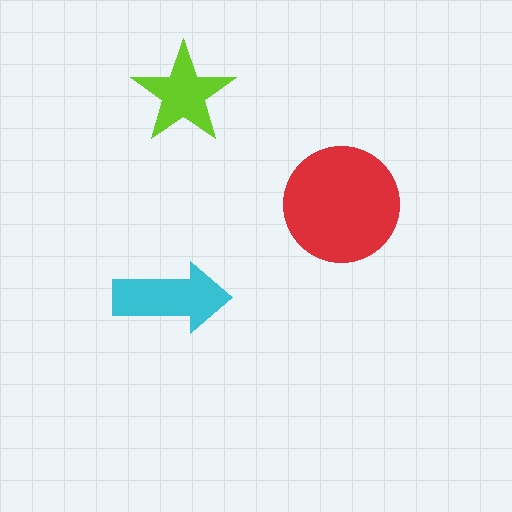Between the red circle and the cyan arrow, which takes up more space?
The red circle.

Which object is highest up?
The lime star is topmost.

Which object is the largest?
The red circle.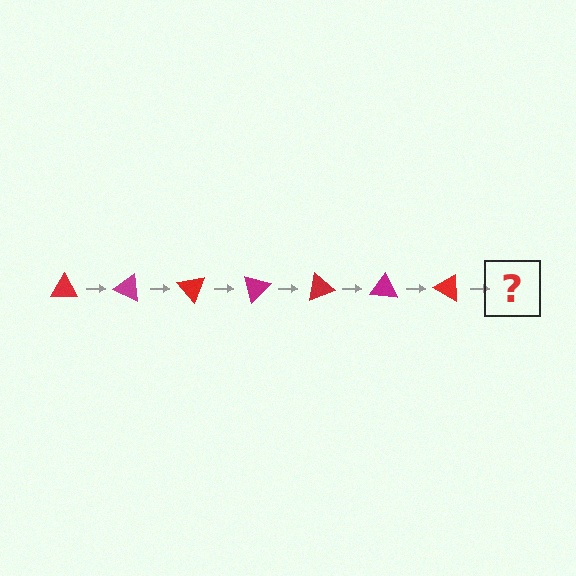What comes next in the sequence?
The next element should be a magenta triangle, rotated 175 degrees from the start.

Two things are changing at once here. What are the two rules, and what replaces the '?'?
The two rules are that it rotates 25 degrees each step and the color cycles through red and magenta. The '?' should be a magenta triangle, rotated 175 degrees from the start.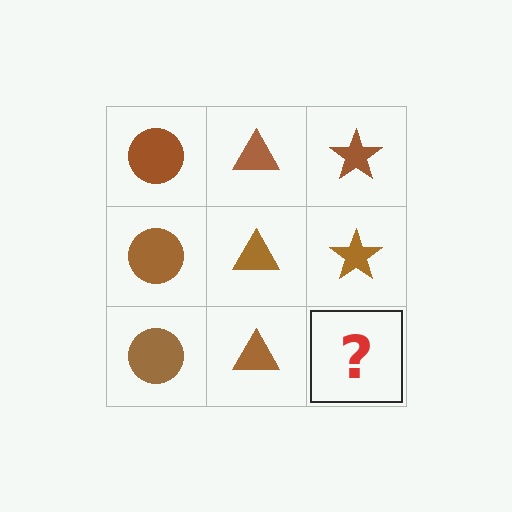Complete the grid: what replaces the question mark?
The question mark should be replaced with a brown star.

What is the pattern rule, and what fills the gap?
The rule is that each column has a consistent shape. The gap should be filled with a brown star.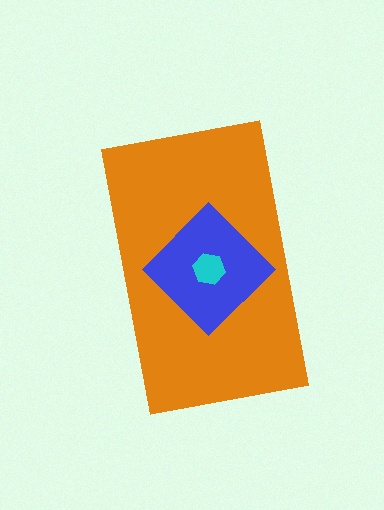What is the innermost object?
The cyan hexagon.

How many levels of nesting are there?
3.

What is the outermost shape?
The orange rectangle.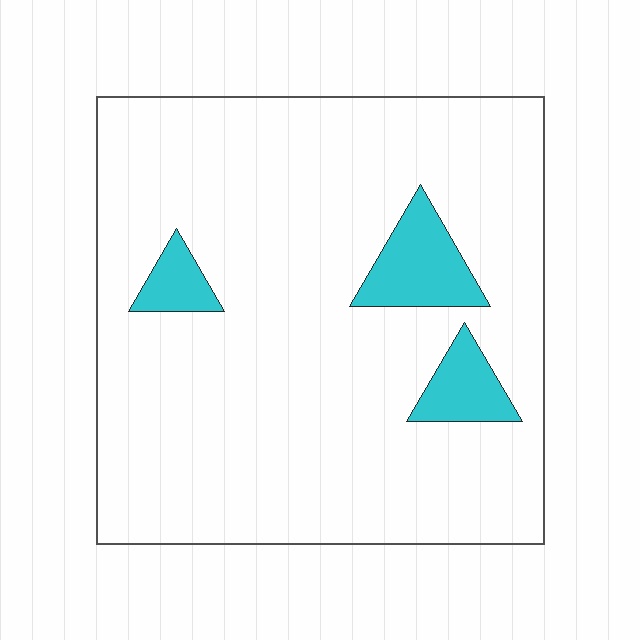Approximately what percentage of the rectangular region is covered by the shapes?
Approximately 10%.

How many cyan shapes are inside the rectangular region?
3.